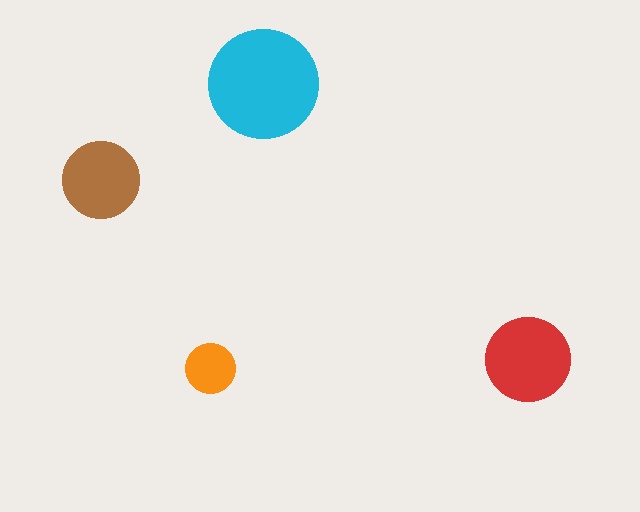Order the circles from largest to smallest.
the cyan one, the red one, the brown one, the orange one.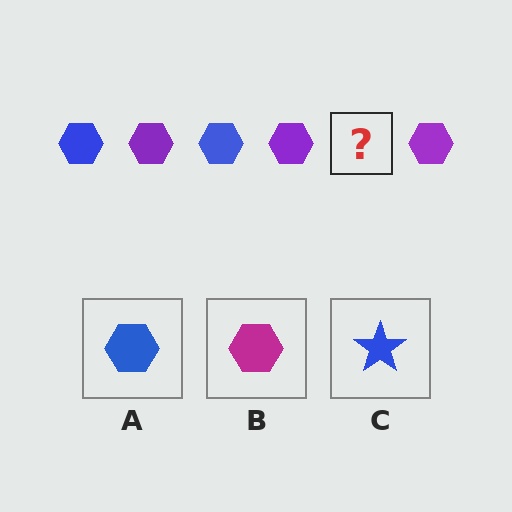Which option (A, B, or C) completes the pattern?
A.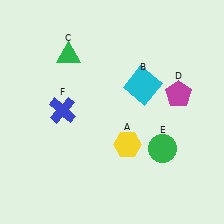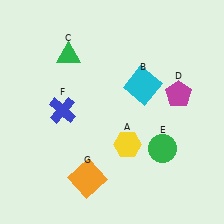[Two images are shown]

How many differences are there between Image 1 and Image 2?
There is 1 difference between the two images.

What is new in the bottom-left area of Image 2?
An orange square (G) was added in the bottom-left area of Image 2.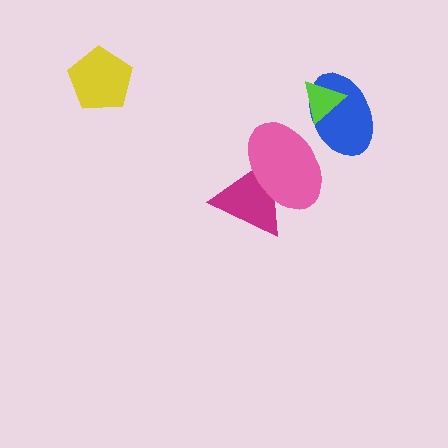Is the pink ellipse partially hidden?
No, no other shape covers it.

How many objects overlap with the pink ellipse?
2 objects overlap with the pink ellipse.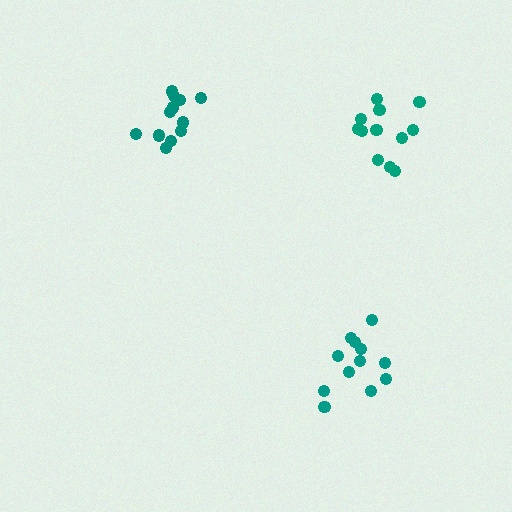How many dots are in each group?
Group 1: 12 dots, Group 2: 12 dots, Group 3: 12 dots (36 total).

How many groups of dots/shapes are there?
There are 3 groups.